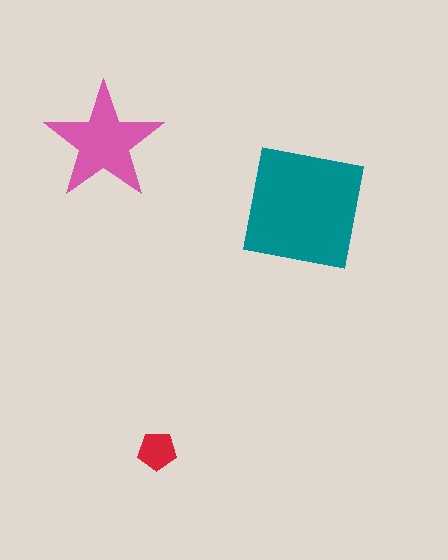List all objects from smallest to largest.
The red pentagon, the pink star, the teal square.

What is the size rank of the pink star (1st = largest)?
2nd.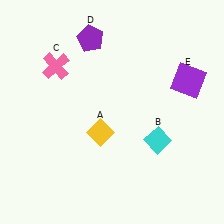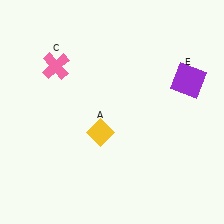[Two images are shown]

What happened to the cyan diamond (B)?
The cyan diamond (B) was removed in Image 2. It was in the bottom-right area of Image 1.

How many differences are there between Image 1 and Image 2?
There are 2 differences between the two images.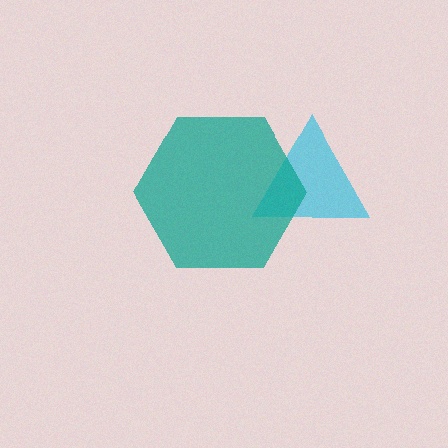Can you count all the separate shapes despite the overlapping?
Yes, there are 2 separate shapes.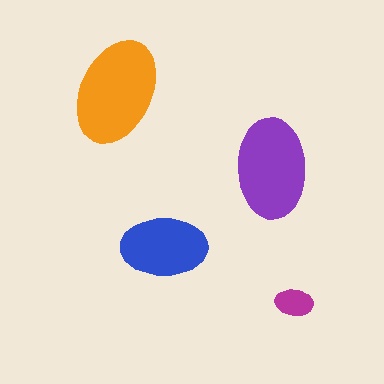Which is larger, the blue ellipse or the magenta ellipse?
The blue one.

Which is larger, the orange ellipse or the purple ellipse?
The orange one.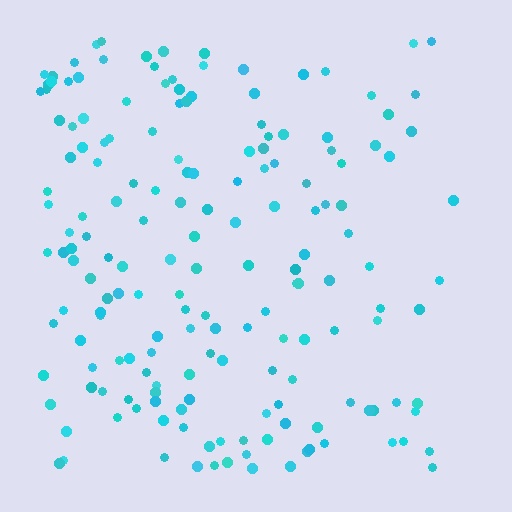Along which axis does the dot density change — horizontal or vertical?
Horizontal.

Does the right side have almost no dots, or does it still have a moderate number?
Still a moderate number, just noticeably fewer than the left.